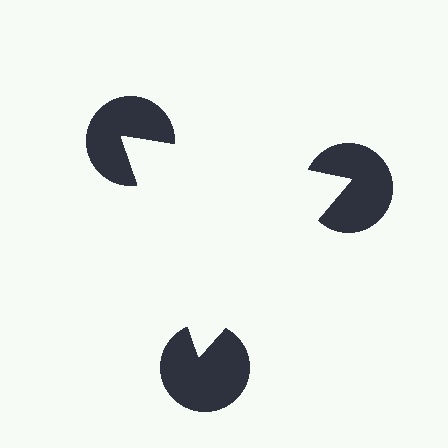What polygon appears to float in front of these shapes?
An illusory triangle — its edges are inferred from the aligned wedge cuts in the pac-man discs, not physically drawn.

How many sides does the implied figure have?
3 sides.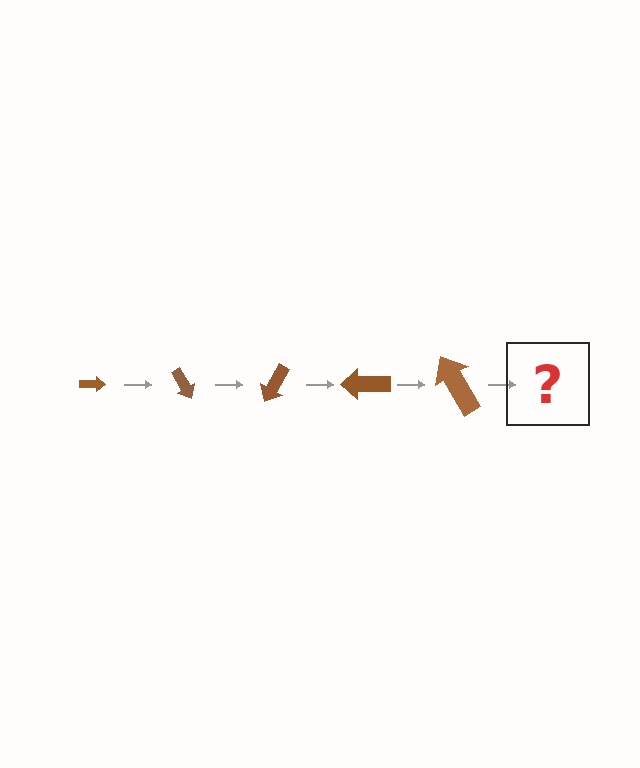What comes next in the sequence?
The next element should be an arrow, larger than the previous one and rotated 300 degrees from the start.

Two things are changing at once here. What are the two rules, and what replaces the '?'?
The two rules are that the arrow grows larger each step and it rotates 60 degrees each step. The '?' should be an arrow, larger than the previous one and rotated 300 degrees from the start.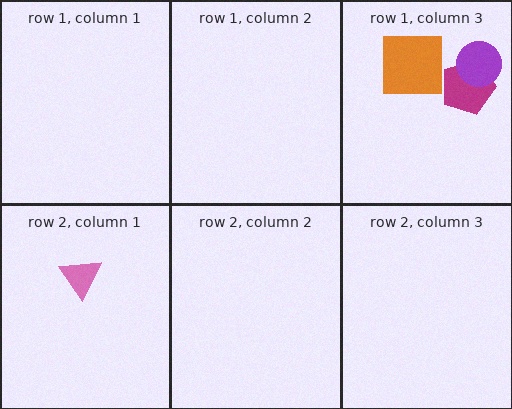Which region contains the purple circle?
The row 1, column 3 region.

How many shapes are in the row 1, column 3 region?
3.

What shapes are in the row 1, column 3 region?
The magenta pentagon, the purple circle, the orange square.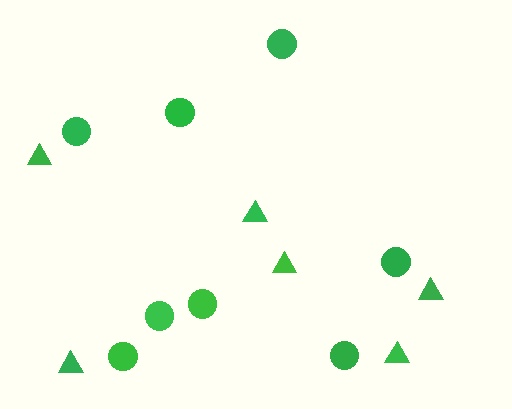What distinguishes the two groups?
There are 2 groups: one group of circles (8) and one group of triangles (6).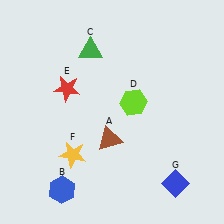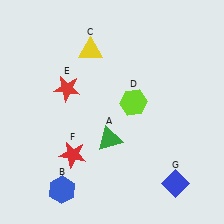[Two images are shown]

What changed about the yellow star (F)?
In Image 1, F is yellow. In Image 2, it changed to red.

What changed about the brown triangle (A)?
In Image 1, A is brown. In Image 2, it changed to green.